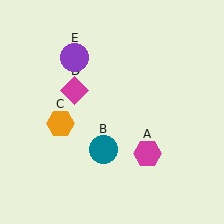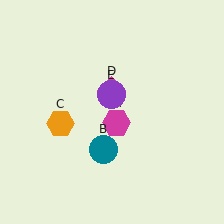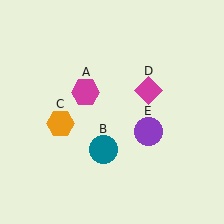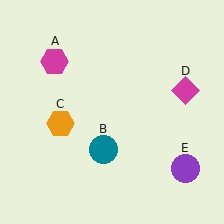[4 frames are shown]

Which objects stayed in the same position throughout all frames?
Teal circle (object B) and orange hexagon (object C) remained stationary.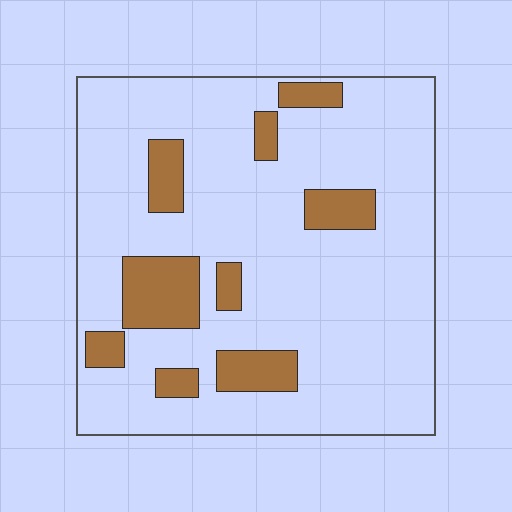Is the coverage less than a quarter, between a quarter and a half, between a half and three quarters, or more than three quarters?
Less than a quarter.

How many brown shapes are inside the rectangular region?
9.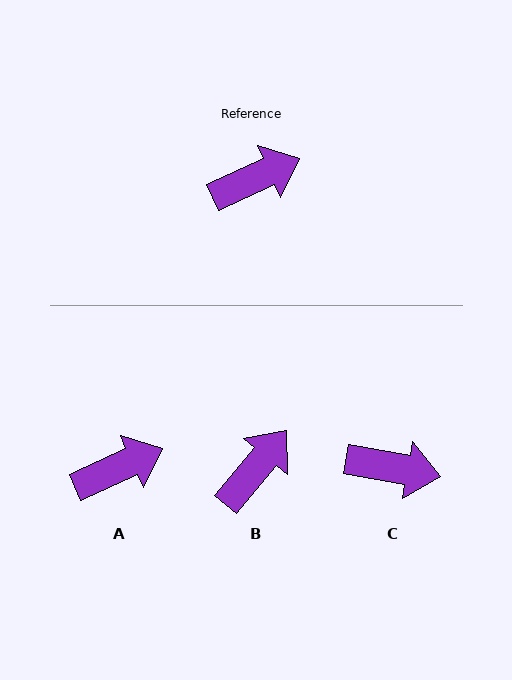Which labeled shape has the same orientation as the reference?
A.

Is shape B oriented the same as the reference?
No, it is off by about 26 degrees.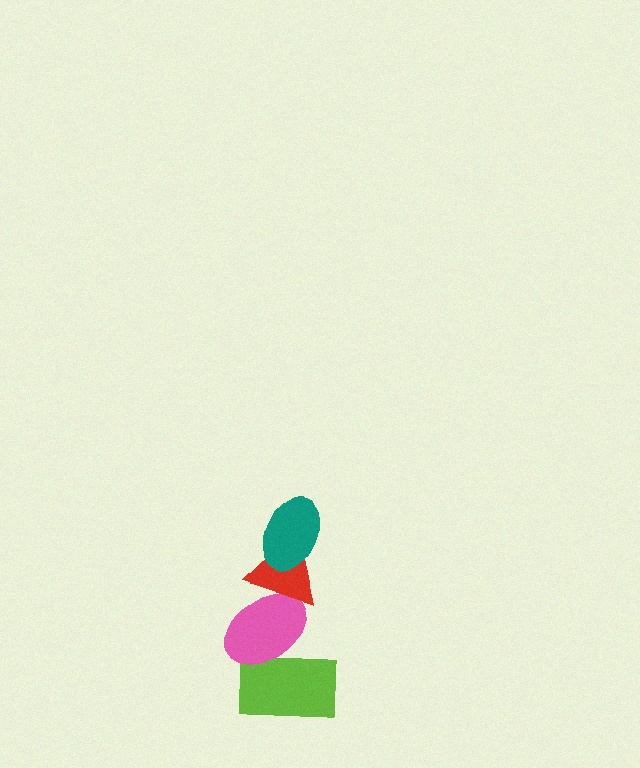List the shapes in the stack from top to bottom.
From top to bottom: the teal ellipse, the red triangle, the pink ellipse, the lime rectangle.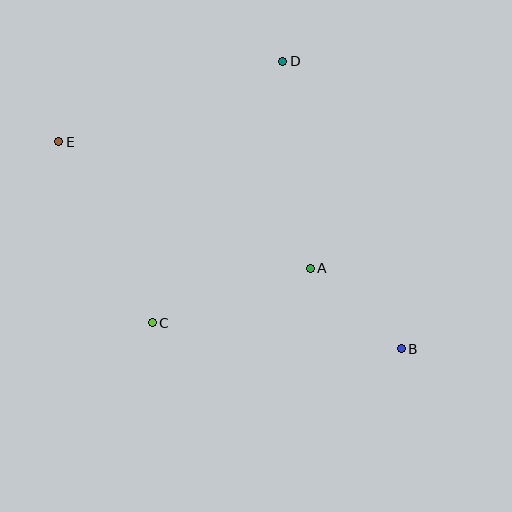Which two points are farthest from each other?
Points B and E are farthest from each other.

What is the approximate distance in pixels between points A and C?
The distance between A and C is approximately 167 pixels.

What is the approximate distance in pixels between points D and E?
The distance between D and E is approximately 238 pixels.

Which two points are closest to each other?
Points A and B are closest to each other.